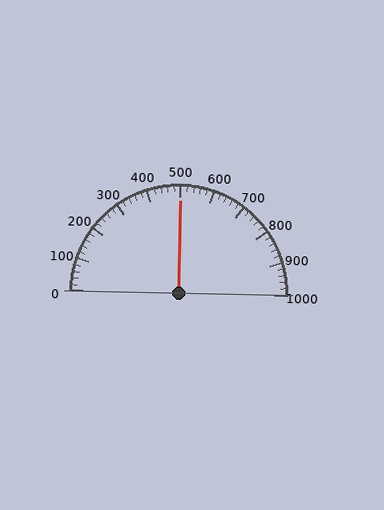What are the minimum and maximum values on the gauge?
The gauge ranges from 0 to 1000.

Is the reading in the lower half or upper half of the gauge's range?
The reading is in the upper half of the range (0 to 1000).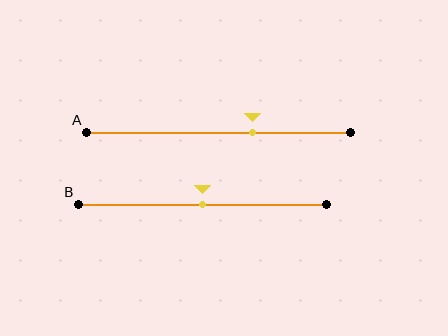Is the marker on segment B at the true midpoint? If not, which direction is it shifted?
Yes, the marker on segment B is at the true midpoint.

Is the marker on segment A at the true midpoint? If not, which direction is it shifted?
No, the marker on segment A is shifted to the right by about 13% of the segment length.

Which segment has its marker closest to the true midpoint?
Segment B has its marker closest to the true midpoint.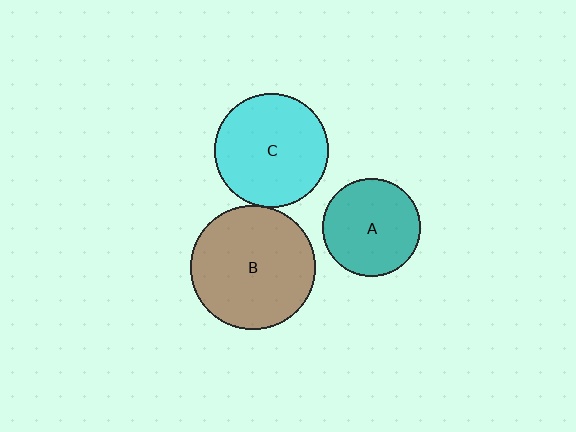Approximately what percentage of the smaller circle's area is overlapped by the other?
Approximately 5%.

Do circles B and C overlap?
Yes.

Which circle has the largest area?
Circle B (brown).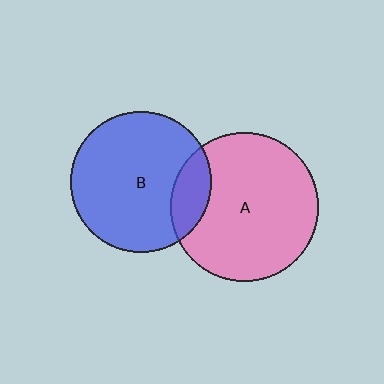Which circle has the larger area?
Circle A (pink).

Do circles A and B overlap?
Yes.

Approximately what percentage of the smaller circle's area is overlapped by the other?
Approximately 15%.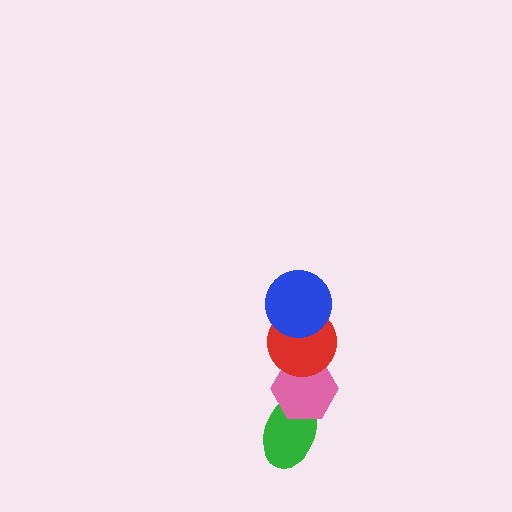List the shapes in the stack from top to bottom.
From top to bottom: the blue circle, the red circle, the pink hexagon, the green ellipse.